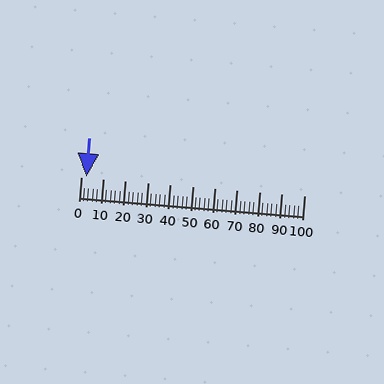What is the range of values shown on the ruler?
The ruler shows values from 0 to 100.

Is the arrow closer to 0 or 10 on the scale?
The arrow is closer to 0.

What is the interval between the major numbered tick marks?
The major tick marks are spaced 10 units apart.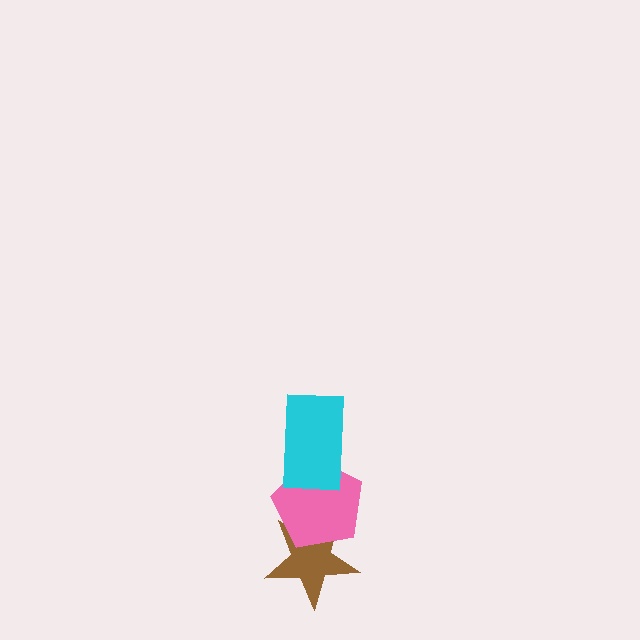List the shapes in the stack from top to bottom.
From top to bottom: the cyan rectangle, the pink pentagon, the brown star.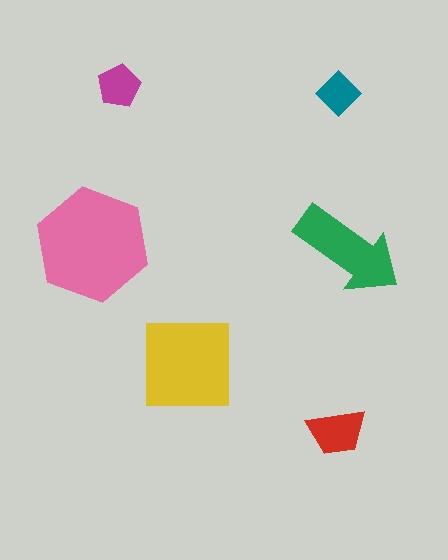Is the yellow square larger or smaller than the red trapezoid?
Larger.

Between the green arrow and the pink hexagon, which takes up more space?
The pink hexagon.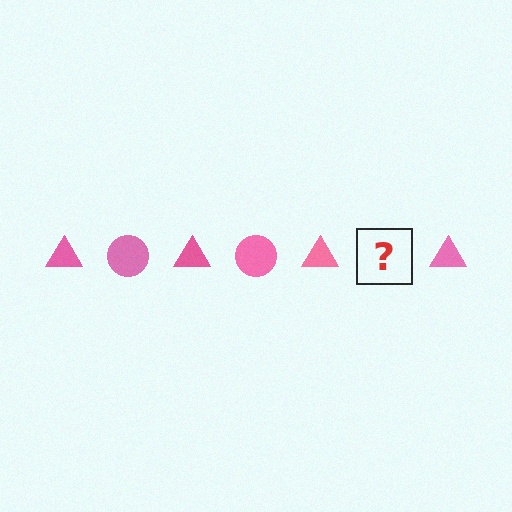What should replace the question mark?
The question mark should be replaced with a pink circle.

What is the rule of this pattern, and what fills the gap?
The rule is that the pattern cycles through triangle, circle shapes in pink. The gap should be filled with a pink circle.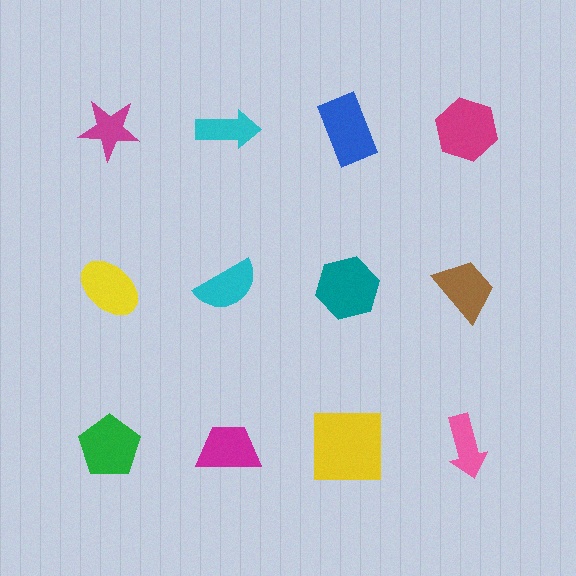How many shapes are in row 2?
4 shapes.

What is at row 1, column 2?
A cyan arrow.